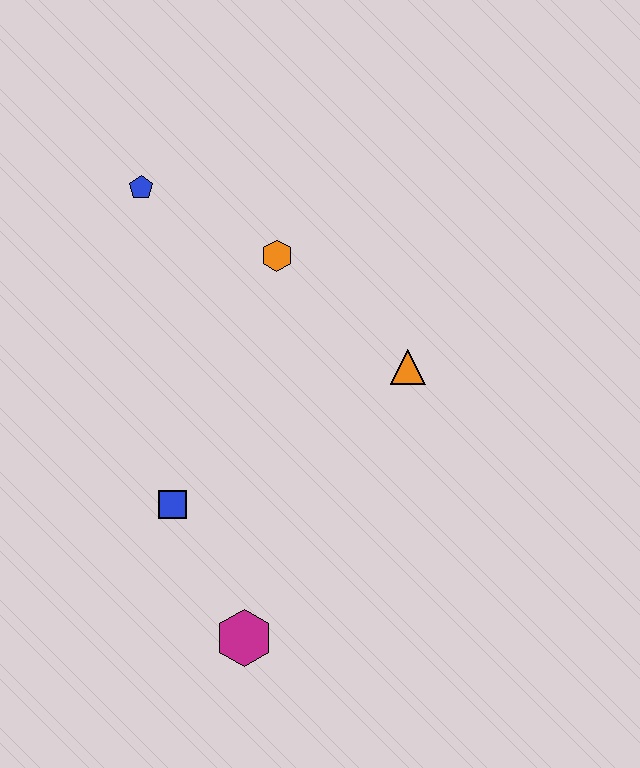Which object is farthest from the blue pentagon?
The magenta hexagon is farthest from the blue pentagon.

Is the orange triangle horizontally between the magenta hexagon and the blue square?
No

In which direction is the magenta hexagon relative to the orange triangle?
The magenta hexagon is below the orange triangle.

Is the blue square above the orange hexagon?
No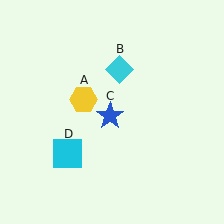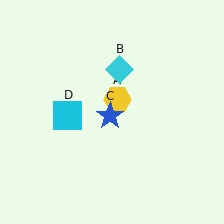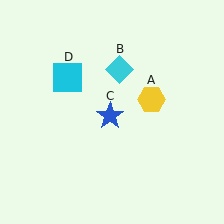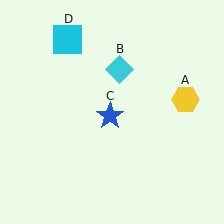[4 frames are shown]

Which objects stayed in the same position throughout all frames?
Cyan diamond (object B) and blue star (object C) remained stationary.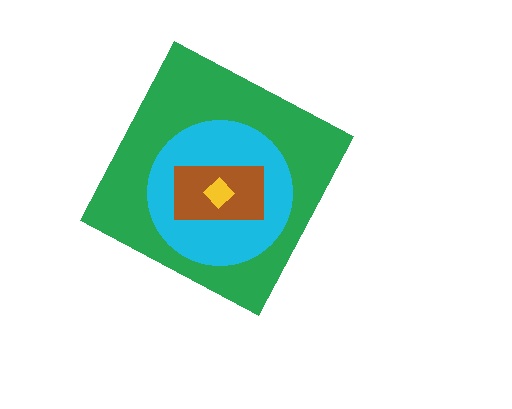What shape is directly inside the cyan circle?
The brown rectangle.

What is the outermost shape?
The green diamond.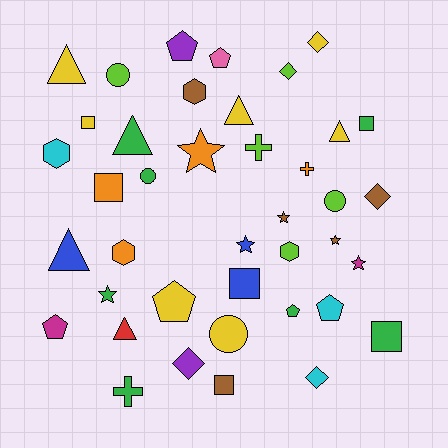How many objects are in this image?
There are 40 objects.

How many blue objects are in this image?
There are 3 blue objects.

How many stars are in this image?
There are 6 stars.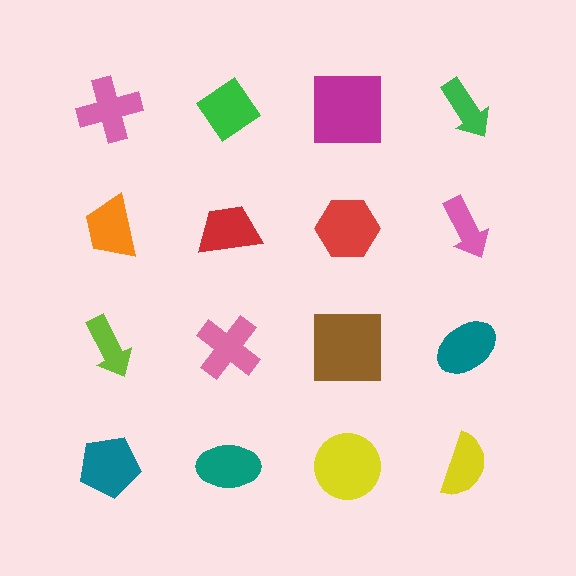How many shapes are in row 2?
4 shapes.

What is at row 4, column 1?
A teal pentagon.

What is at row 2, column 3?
A red hexagon.